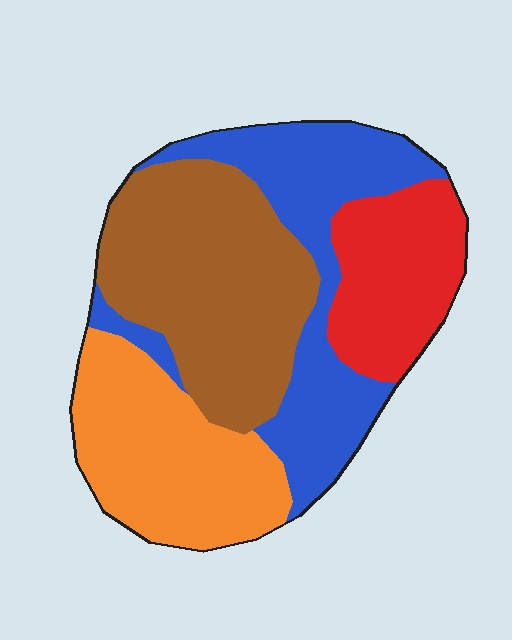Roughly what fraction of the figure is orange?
Orange takes up about one quarter (1/4) of the figure.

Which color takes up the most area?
Brown, at roughly 30%.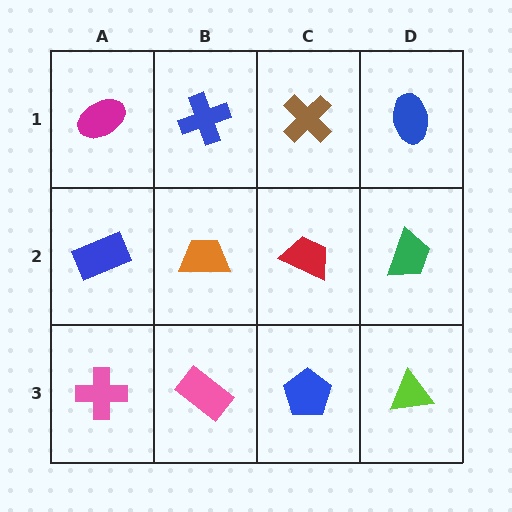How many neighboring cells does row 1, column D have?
2.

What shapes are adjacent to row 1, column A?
A blue rectangle (row 2, column A), a blue cross (row 1, column B).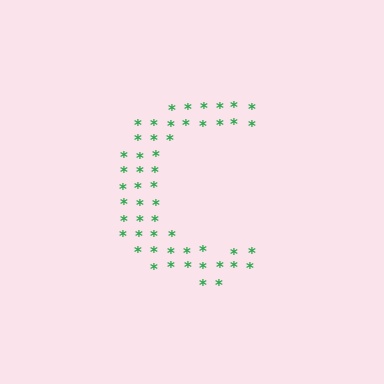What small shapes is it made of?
It is made of small asterisks.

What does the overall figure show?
The overall figure shows the letter C.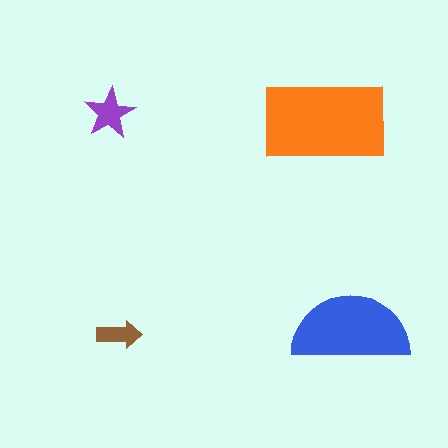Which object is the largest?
The orange rectangle.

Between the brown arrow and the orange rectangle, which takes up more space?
The orange rectangle.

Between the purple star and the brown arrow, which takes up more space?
The purple star.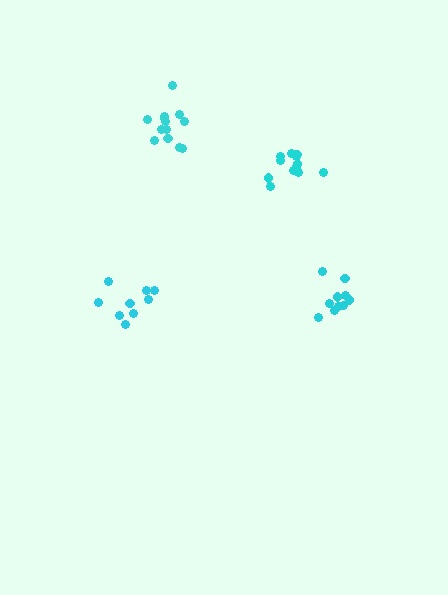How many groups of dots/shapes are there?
There are 4 groups.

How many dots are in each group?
Group 1: 10 dots, Group 2: 9 dots, Group 3: 13 dots, Group 4: 13 dots (45 total).